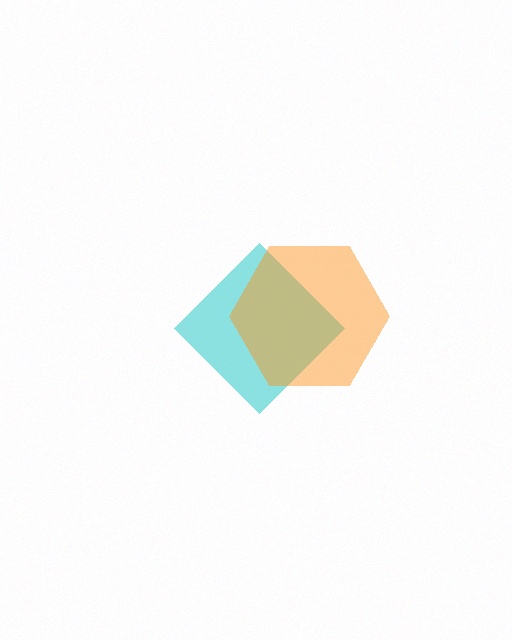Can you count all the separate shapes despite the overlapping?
Yes, there are 2 separate shapes.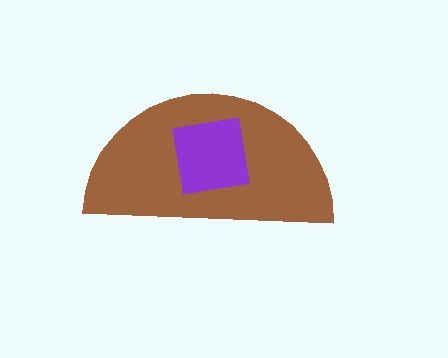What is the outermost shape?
The brown semicircle.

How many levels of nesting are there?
2.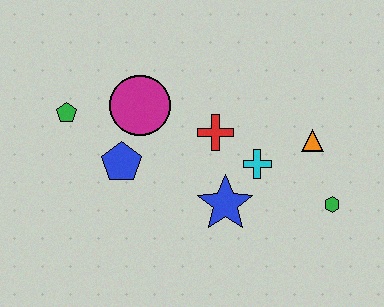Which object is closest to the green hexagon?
The orange triangle is closest to the green hexagon.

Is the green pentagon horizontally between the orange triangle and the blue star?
No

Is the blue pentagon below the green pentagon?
Yes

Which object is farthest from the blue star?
The green pentagon is farthest from the blue star.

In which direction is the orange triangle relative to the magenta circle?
The orange triangle is to the right of the magenta circle.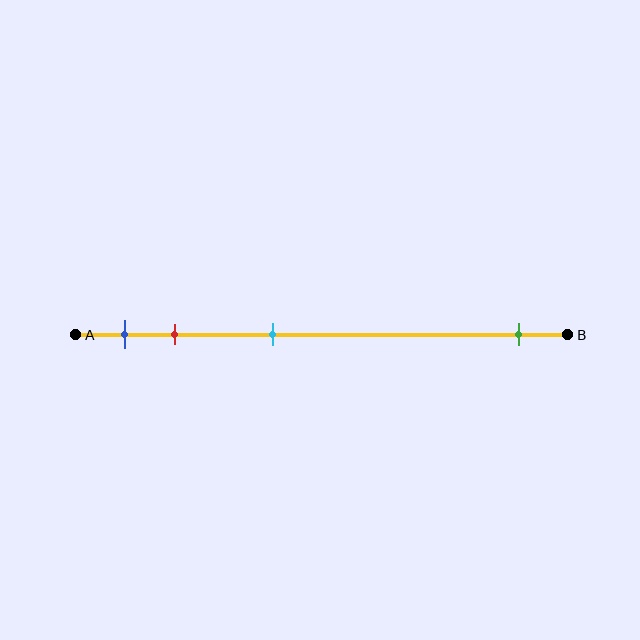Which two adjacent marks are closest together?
The blue and red marks are the closest adjacent pair.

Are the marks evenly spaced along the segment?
No, the marks are not evenly spaced.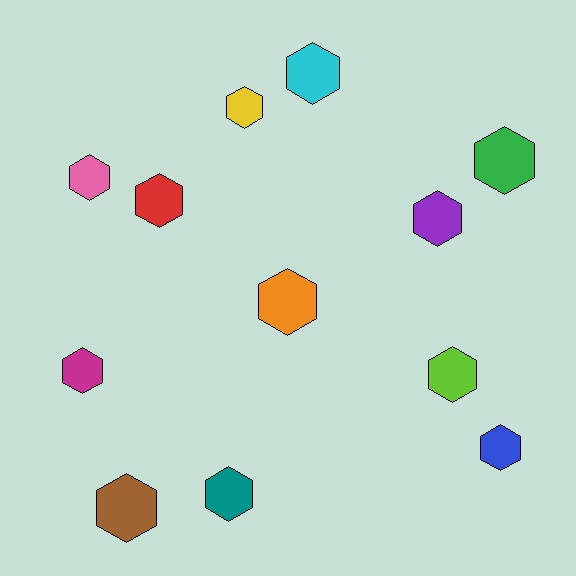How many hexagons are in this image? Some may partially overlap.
There are 12 hexagons.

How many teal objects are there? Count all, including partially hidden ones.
There is 1 teal object.